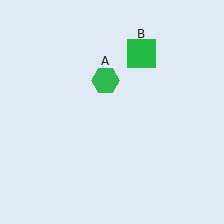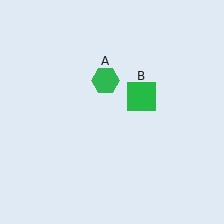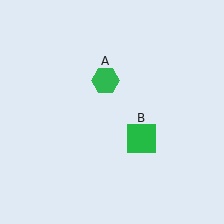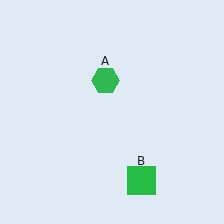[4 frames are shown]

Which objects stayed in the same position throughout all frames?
Green hexagon (object A) remained stationary.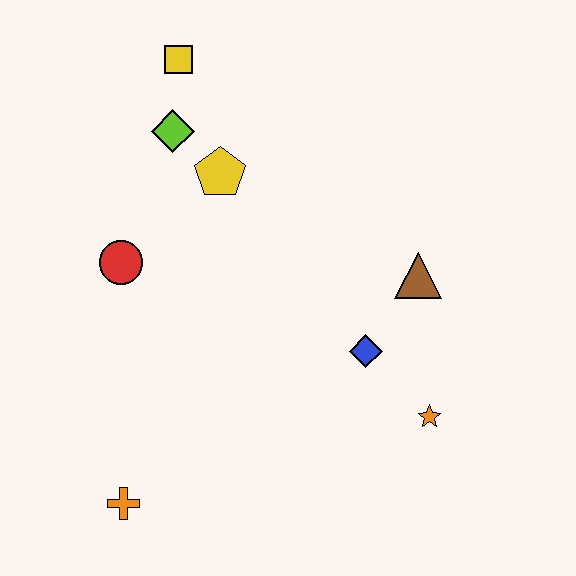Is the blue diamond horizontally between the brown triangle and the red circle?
Yes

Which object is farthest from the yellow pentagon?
The orange cross is farthest from the yellow pentagon.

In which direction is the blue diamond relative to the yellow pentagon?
The blue diamond is below the yellow pentagon.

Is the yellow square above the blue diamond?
Yes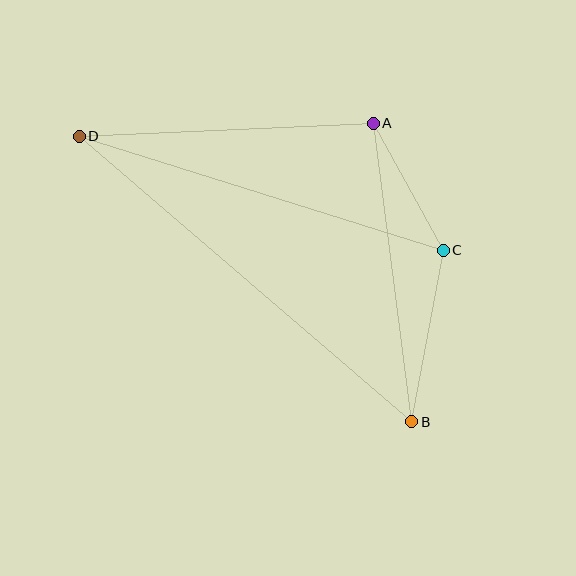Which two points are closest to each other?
Points A and C are closest to each other.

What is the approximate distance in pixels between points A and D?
The distance between A and D is approximately 295 pixels.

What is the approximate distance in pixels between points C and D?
The distance between C and D is approximately 382 pixels.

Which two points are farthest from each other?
Points B and D are farthest from each other.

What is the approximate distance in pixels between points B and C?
The distance between B and C is approximately 174 pixels.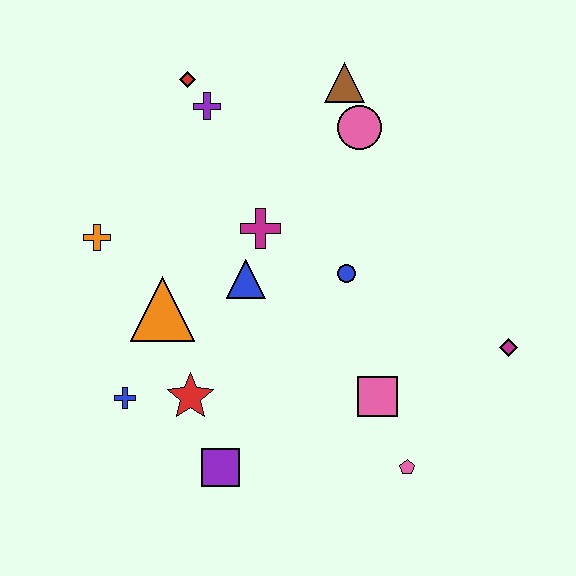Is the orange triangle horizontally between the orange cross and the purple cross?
Yes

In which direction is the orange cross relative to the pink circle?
The orange cross is to the left of the pink circle.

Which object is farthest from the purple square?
The brown triangle is farthest from the purple square.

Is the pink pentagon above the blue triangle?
No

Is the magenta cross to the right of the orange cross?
Yes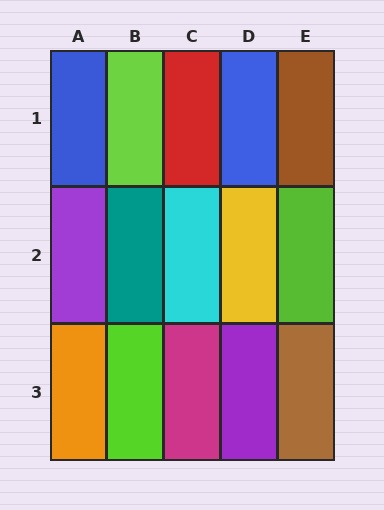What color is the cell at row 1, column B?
Lime.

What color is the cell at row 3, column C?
Magenta.